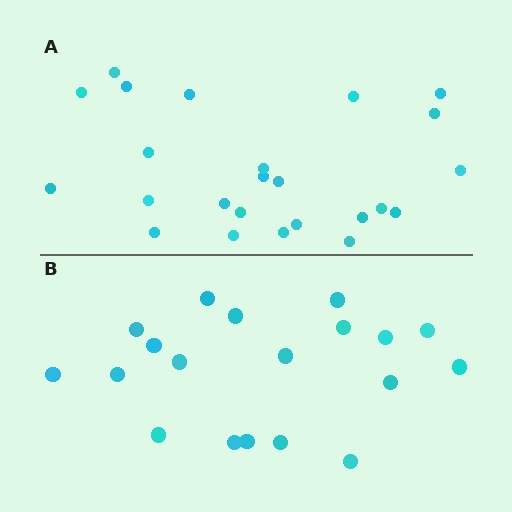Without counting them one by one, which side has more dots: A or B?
Region A (the top region) has more dots.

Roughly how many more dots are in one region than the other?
Region A has about 5 more dots than region B.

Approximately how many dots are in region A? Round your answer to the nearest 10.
About 20 dots. (The exact count is 24, which rounds to 20.)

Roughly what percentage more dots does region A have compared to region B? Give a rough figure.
About 25% more.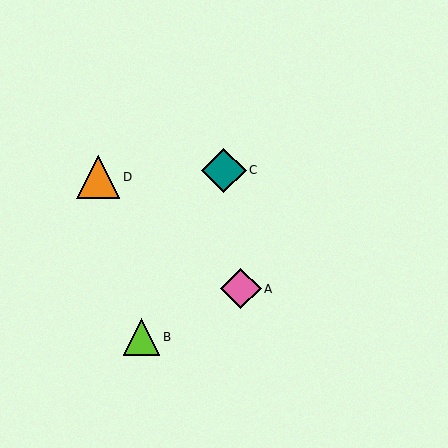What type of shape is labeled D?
Shape D is an orange triangle.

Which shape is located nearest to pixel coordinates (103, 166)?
The orange triangle (labeled D) at (98, 177) is nearest to that location.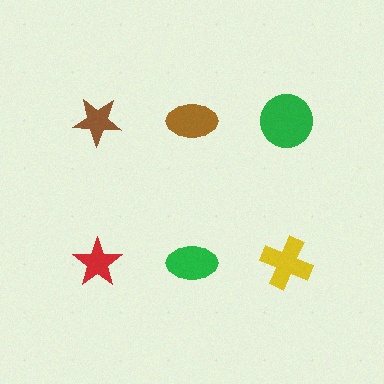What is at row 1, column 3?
A green circle.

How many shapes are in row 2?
3 shapes.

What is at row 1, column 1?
A brown star.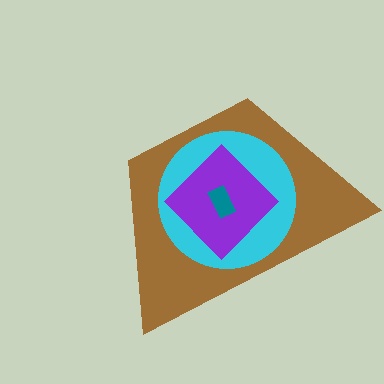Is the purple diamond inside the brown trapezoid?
Yes.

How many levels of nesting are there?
4.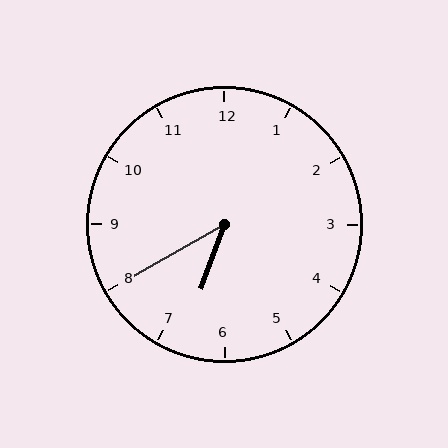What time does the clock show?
6:40.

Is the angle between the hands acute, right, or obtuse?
It is acute.